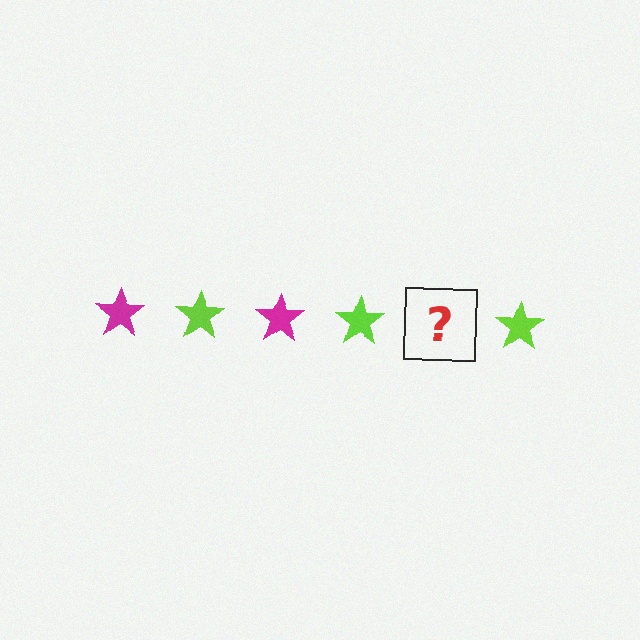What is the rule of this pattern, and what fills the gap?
The rule is that the pattern cycles through magenta, lime stars. The gap should be filled with a magenta star.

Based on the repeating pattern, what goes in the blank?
The blank should be a magenta star.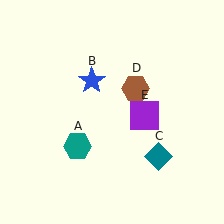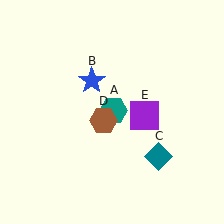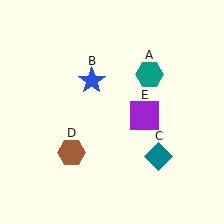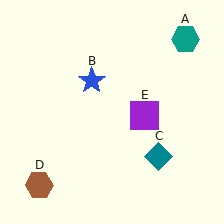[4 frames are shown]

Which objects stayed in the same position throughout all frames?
Blue star (object B) and teal diamond (object C) and purple square (object E) remained stationary.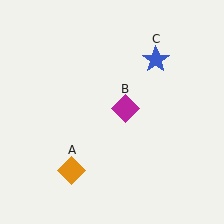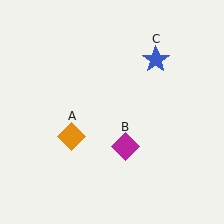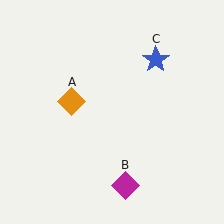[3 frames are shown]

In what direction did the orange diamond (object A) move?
The orange diamond (object A) moved up.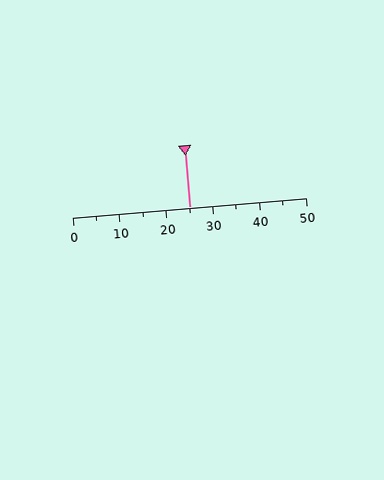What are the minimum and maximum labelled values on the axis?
The axis runs from 0 to 50.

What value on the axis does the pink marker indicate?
The marker indicates approximately 25.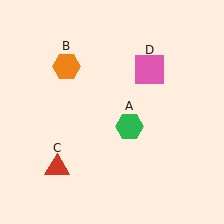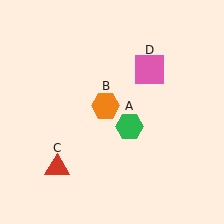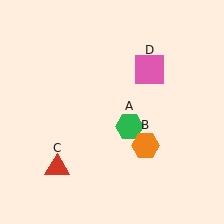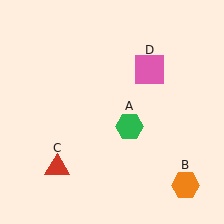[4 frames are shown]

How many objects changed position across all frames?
1 object changed position: orange hexagon (object B).